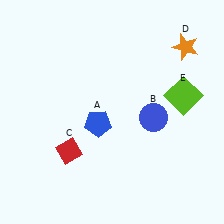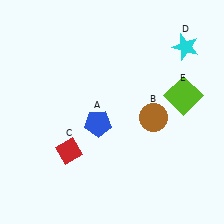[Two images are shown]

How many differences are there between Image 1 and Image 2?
There are 2 differences between the two images.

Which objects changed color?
B changed from blue to brown. D changed from orange to cyan.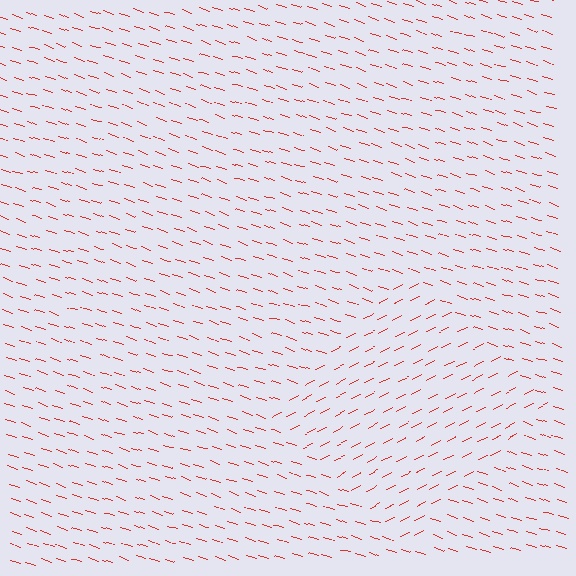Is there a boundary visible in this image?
Yes, there is a texture boundary formed by a change in line orientation.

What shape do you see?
I see a diamond.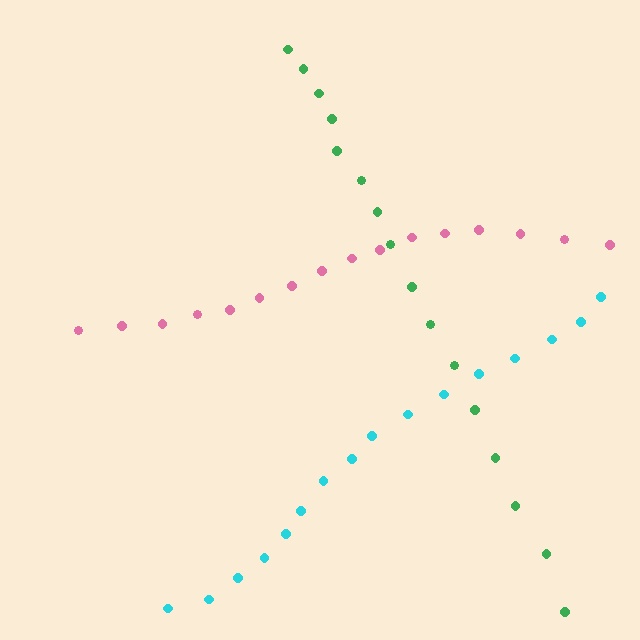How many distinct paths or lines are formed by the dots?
There are 3 distinct paths.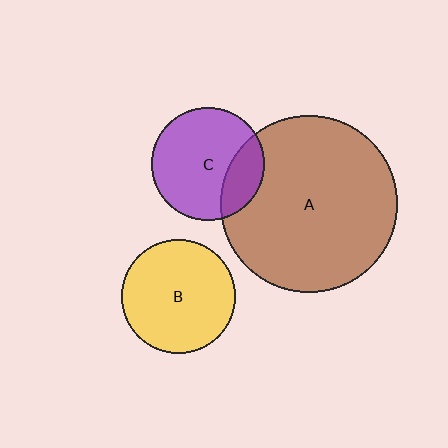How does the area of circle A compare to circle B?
Approximately 2.4 times.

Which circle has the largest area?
Circle A (brown).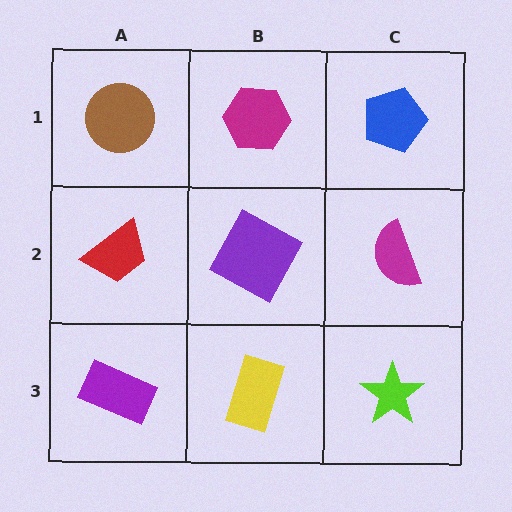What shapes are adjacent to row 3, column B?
A purple square (row 2, column B), a purple rectangle (row 3, column A), a lime star (row 3, column C).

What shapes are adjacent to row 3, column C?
A magenta semicircle (row 2, column C), a yellow rectangle (row 3, column B).